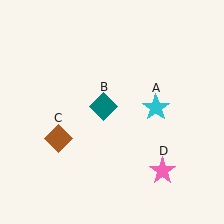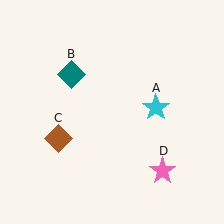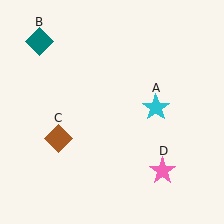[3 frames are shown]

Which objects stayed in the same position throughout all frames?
Cyan star (object A) and brown diamond (object C) and pink star (object D) remained stationary.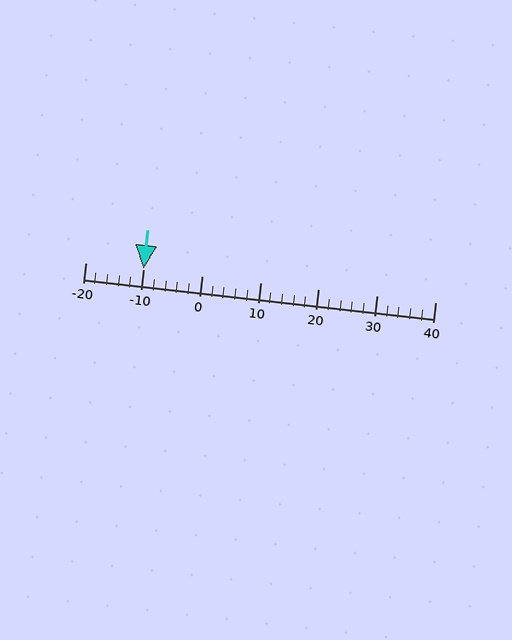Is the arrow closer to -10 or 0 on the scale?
The arrow is closer to -10.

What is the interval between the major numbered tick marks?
The major tick marks are spaced 10 units apart.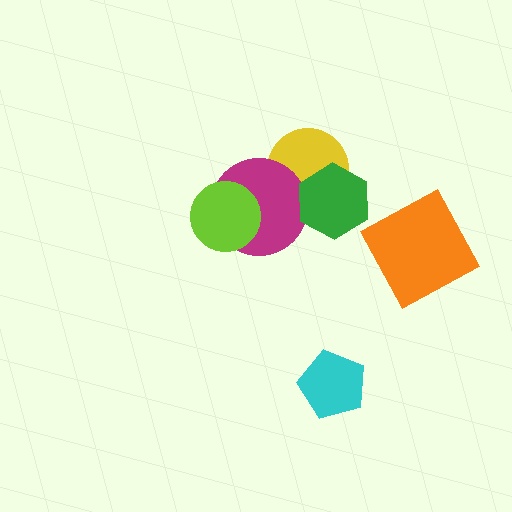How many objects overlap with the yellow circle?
2 objects overlap with the yellow circle.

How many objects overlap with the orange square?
0 objects overlap with the orange square.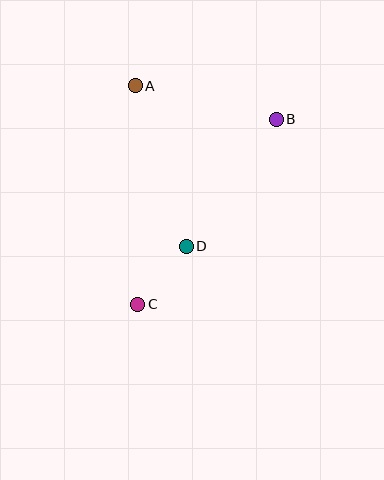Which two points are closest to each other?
Points C and D are closest to each other.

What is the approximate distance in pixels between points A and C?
The distance between A and C is approximately 218 pixels.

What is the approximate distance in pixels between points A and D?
The distance between A and D is approximately 168 pixels.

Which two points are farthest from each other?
Points B and C are farthest from each other.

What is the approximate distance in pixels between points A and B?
The distance between A and B is approximately 145 pixels.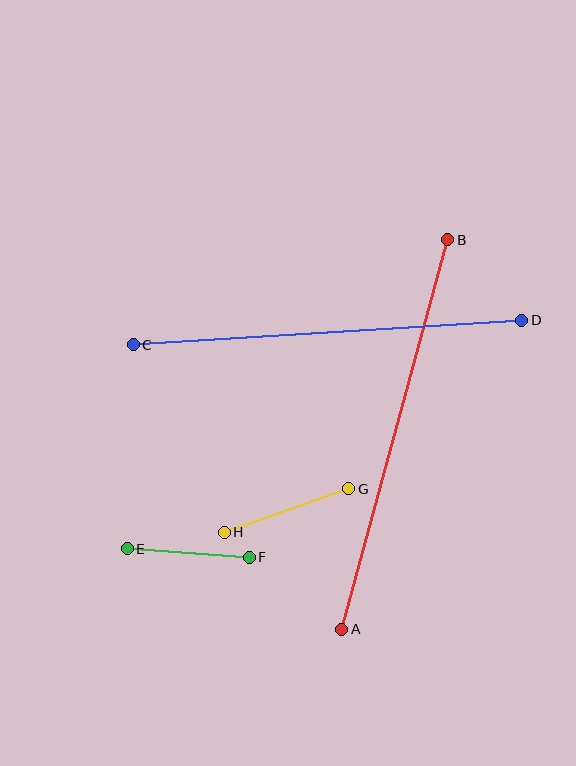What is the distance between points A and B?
The distance is approximately 403 pixels.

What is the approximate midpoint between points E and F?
The midpoint is at approximately (188, 553) pixels.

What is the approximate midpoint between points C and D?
The midpoint is at approximately (327, 332) pixels.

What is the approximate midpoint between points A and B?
The midpoint is at approximately (395, 434) pixels.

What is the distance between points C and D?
The distance is approximately 389 pixels.